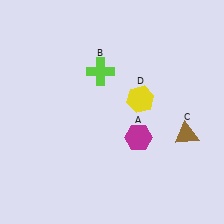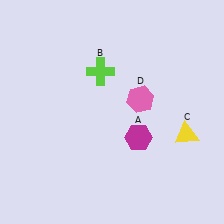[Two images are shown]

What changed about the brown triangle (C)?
In Image 1, C is brown. In Image 2, it changed to yellow.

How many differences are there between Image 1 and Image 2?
There are 2 differences between the two images.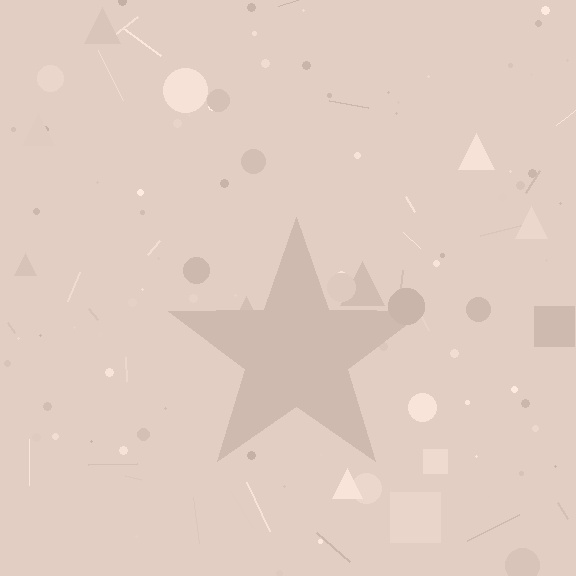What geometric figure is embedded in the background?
A star is embedded in the background.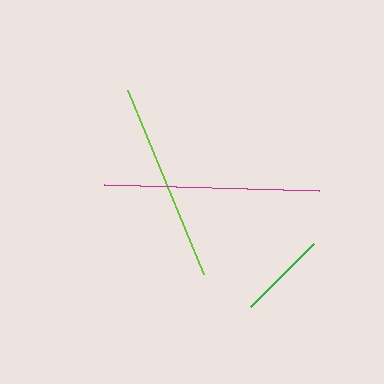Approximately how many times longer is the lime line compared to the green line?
The lime line is approximately 2.2 times the length of the green line.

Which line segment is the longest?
The magenta line is the longest at approximately 215 pixels.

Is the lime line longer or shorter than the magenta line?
The magenta line is longer than the lime line.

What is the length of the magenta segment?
The magenta segment is approximately 215 pixels long.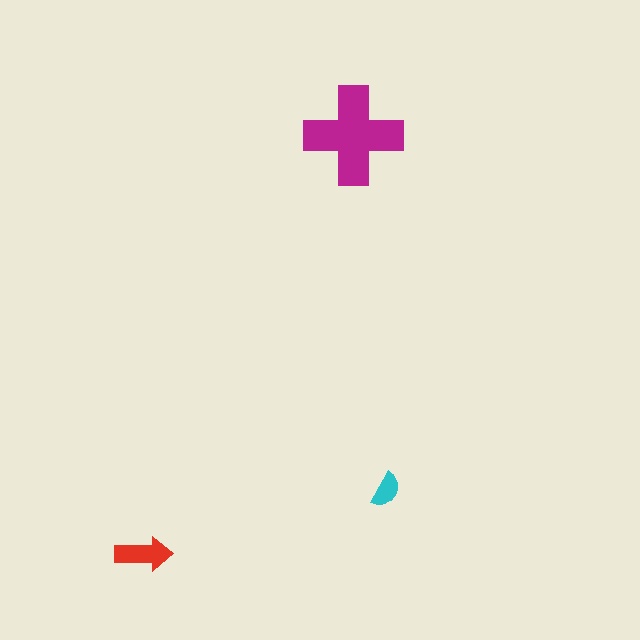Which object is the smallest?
The cyan semicircle.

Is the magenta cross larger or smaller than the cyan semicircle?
Larger.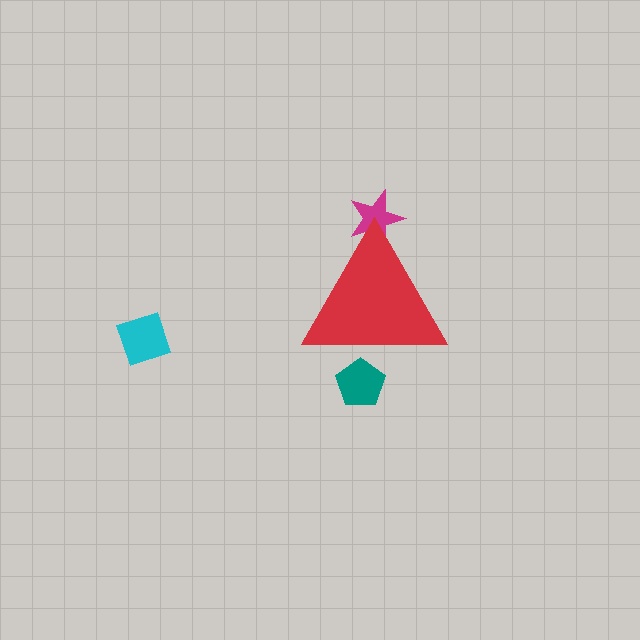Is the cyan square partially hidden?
No, the cyan square is fully visible.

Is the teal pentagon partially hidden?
Yes, the teal pentagon is partially hidden behind the red triangle.